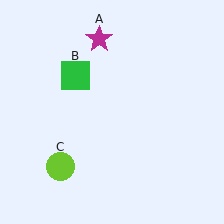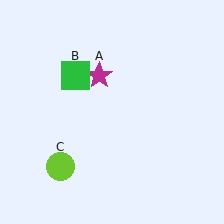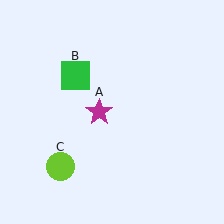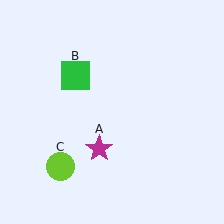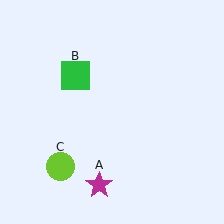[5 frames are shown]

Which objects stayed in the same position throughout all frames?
Green square (object B) and lime circle (object C) remained stationary.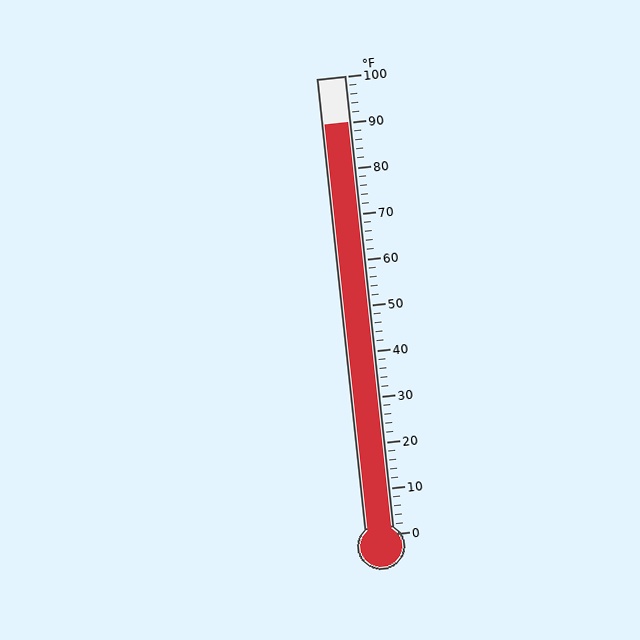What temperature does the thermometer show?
The thermometer shows approximately 90°F.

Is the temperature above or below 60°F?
The temperature is above 60°F.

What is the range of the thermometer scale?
The thermometer scale ranges from 0°F to 100°F.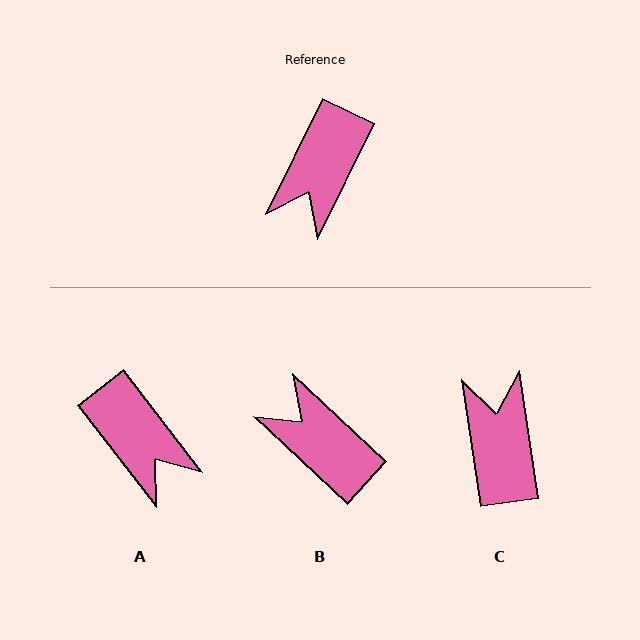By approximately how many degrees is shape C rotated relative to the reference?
Approximately 146 degrees clockwise.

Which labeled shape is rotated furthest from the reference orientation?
C, about 146 degrees away.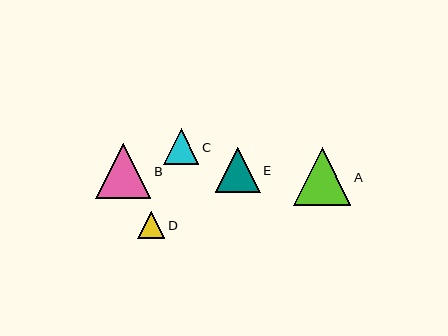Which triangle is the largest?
Triangle A is the largest with a size of approximately 57 pixels.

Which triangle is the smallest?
Triangle D is the smallest with a size of approximately 27 pixels.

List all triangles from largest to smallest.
From largest to smallest: A, B, E, C, D.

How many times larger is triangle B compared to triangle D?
Triangle B is approximately 2.1 times the size of triangle D.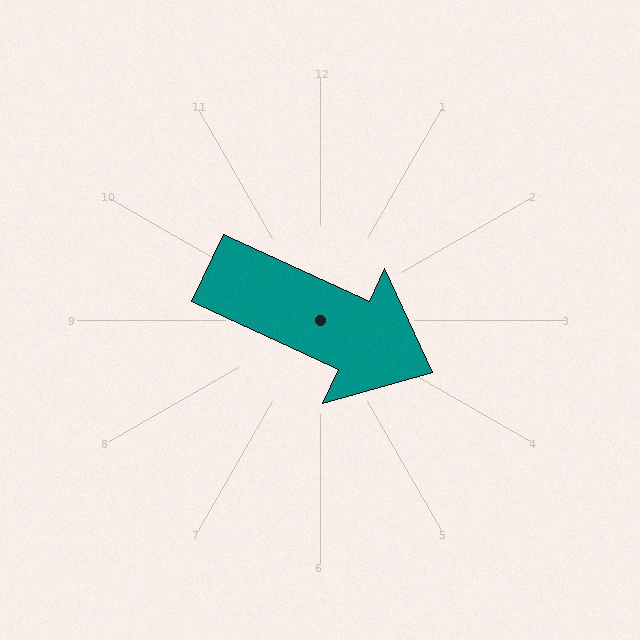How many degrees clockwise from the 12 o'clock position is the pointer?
Approximately 115 degrees.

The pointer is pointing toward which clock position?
Roughly 4 o'clock.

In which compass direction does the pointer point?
Southeast.